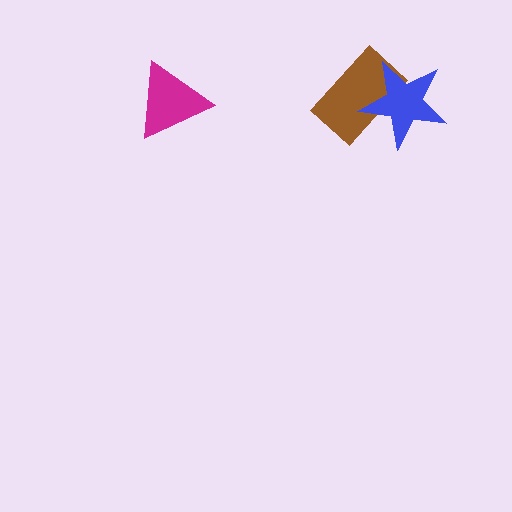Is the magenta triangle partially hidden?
No, no other shape covers it.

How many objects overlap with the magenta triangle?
0 objects overlap with the magenta triangle.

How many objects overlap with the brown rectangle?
1 object overlaps with the brown rectangle.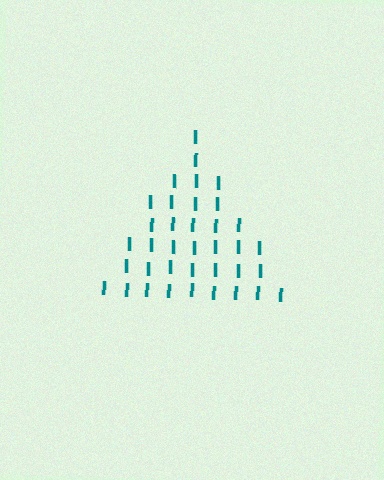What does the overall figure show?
The overall figure shows a triangle.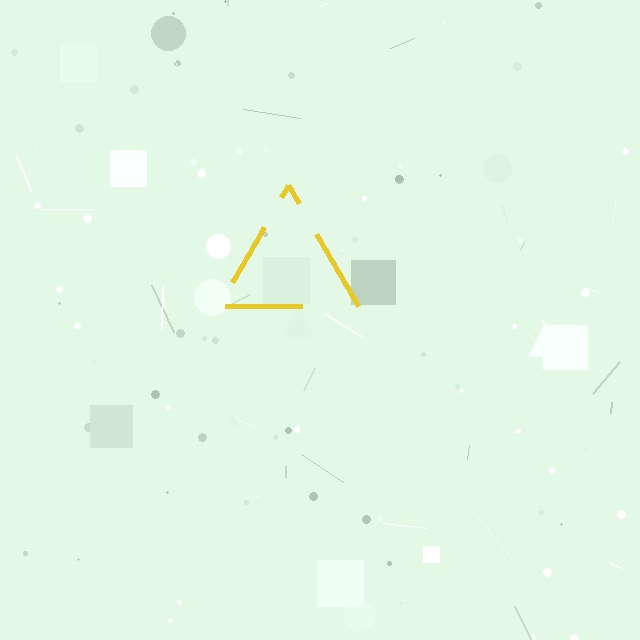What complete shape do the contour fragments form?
The contour fragments form a triangle.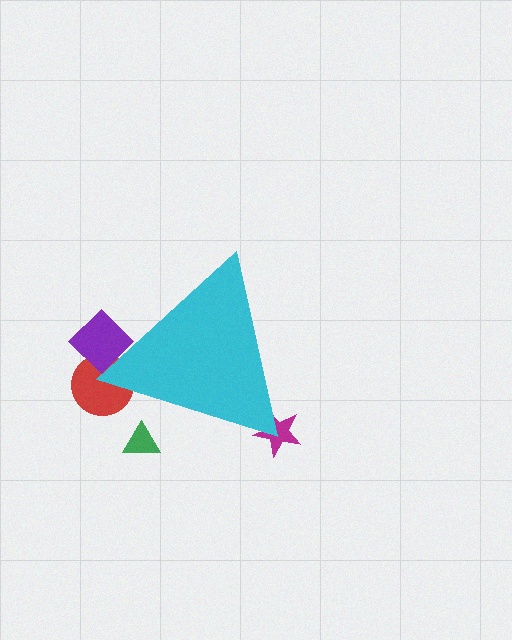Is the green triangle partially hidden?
Yes, the green triangle is partially hidden behind the cyan triangle.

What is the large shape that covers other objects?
A cyan triangle.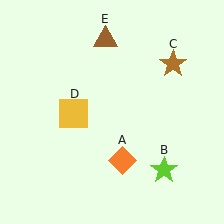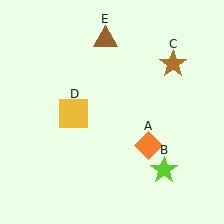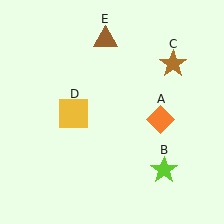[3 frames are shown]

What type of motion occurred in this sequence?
The orange diamond (object A) rotated counterclockwise around the center of the scene.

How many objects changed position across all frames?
1 object changed position: orange diamond (object A).